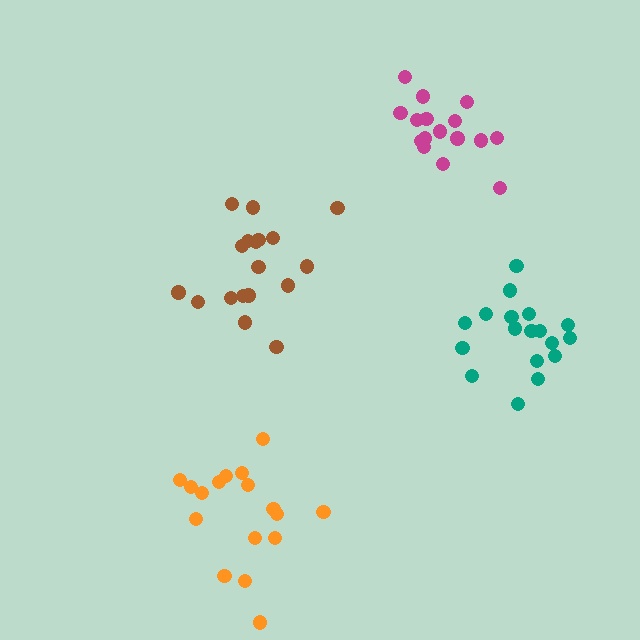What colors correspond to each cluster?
The clusters are colored: magenta, orange, brown, teal.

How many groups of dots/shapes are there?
There are 4 groups.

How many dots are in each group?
Group 1: 16 dots, Group 2: 17 dots, Group 3: 18 dots, Group 4: 18 dots (69 total).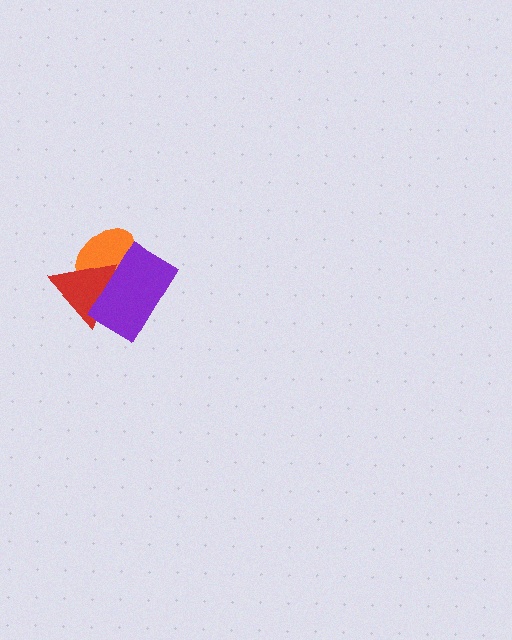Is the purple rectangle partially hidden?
No, no other shape covers it.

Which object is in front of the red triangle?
The purple rectangle is in front of the red triangle.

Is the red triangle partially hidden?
Yes, it is partially covered by another shape.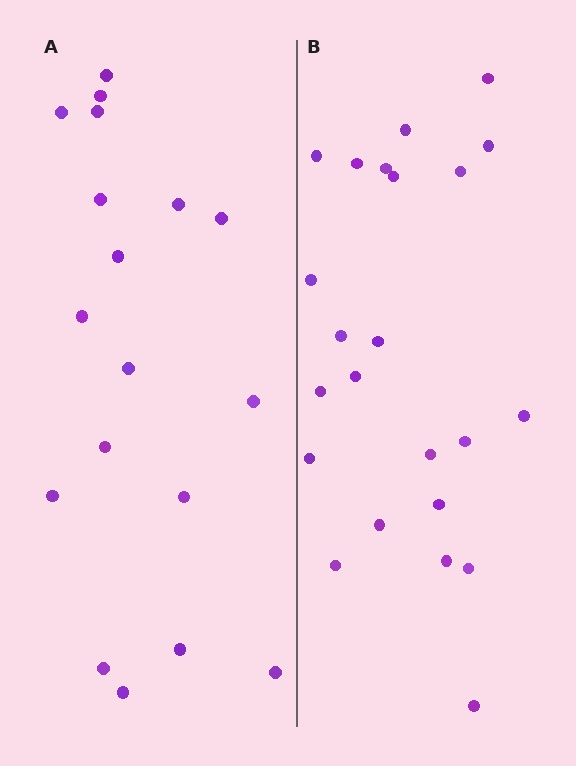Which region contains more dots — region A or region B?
Region B (the right region) has more dots.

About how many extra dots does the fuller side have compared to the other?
Region B has about 5 more dots than region A.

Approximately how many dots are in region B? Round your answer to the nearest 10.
About 20 dots. (The exact count is 23, which rounds to 20.)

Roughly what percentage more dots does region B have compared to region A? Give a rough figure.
About 30% more.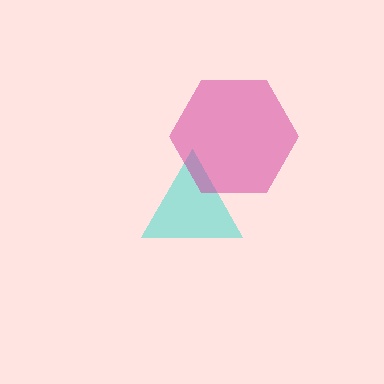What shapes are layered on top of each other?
The layered shapes are: a cyan triangle, a magenta hexagon.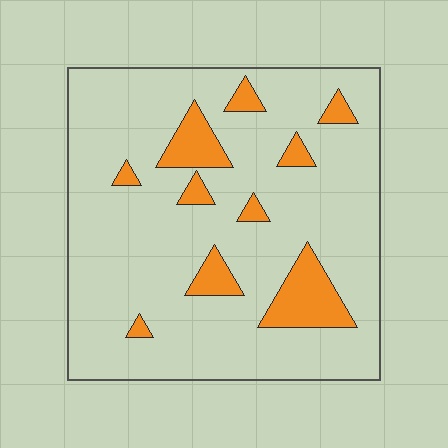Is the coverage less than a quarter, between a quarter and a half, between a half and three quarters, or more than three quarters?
Less than a quarter.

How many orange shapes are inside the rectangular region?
10.